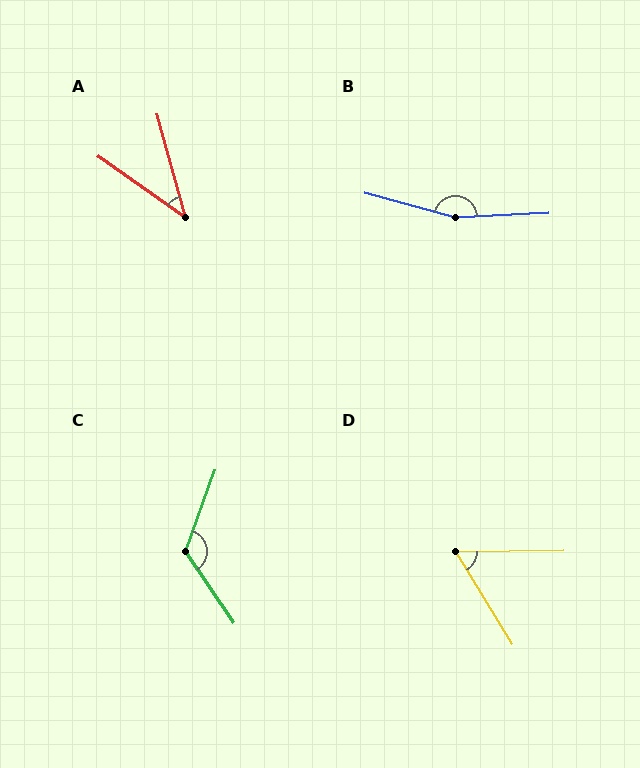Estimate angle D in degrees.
Approximately 59 degrees.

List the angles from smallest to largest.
A (39°), D (59°), C (126°), B (162°).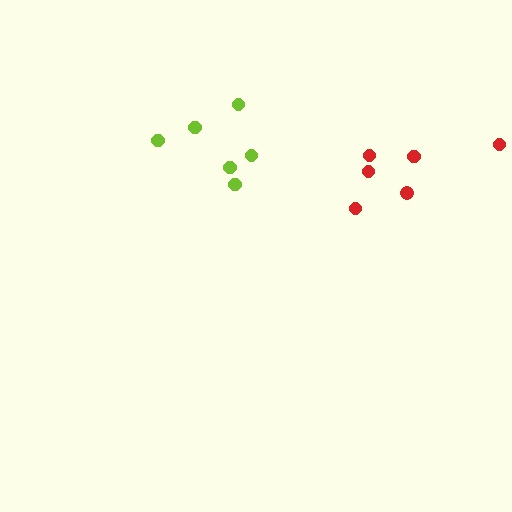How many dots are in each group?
Group 1: 6 dots, Group 2: 6 dots (12 total).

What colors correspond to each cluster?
The clusters are colored: lime, red.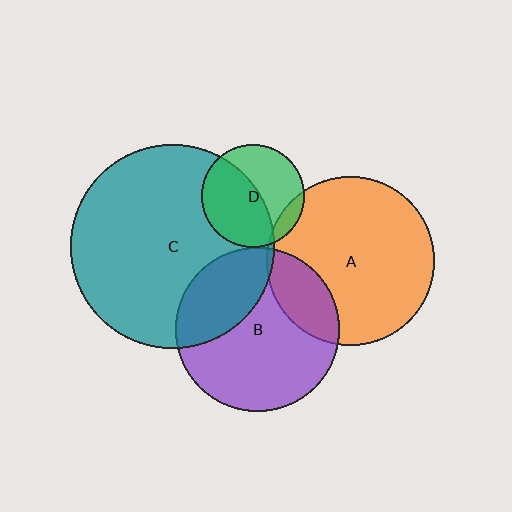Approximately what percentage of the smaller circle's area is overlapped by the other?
Approximately 10%.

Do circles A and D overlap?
Yes.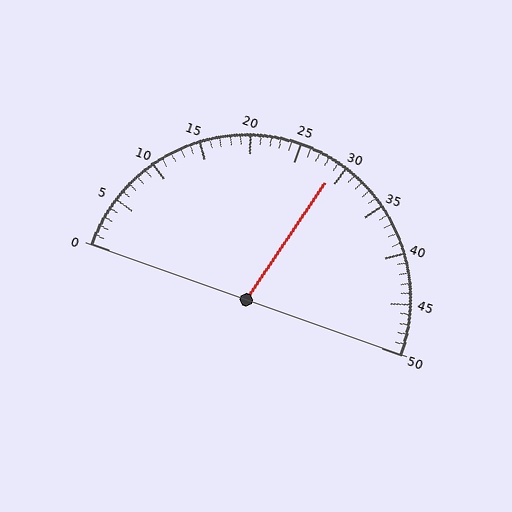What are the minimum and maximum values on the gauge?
The gauge ranges from 0 to 50.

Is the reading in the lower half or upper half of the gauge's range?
The reading is in the upper half of the range (0 to 50).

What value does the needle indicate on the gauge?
The needle indicates approximately 29.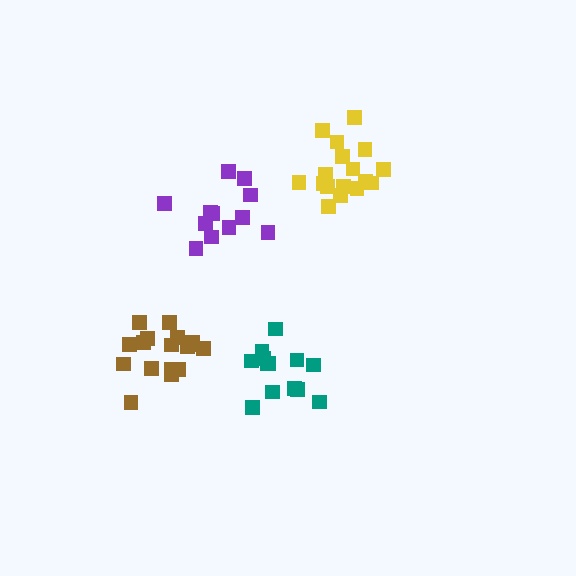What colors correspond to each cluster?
The clusters are colored: purple, yellow, brown, teal.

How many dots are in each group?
Group 1: 12 dots, Group 2: 17 dots, Group 3: 17 dots, Group 4: 13 dots (59 total).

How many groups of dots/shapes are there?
There are 4 groups.